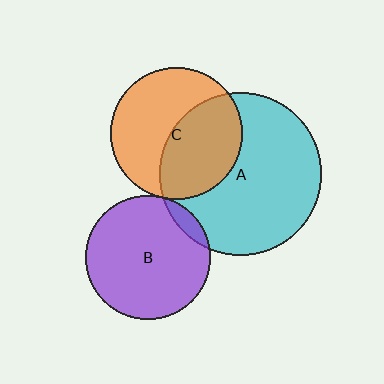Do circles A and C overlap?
Yes.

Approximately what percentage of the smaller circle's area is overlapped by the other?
Approximately 45%.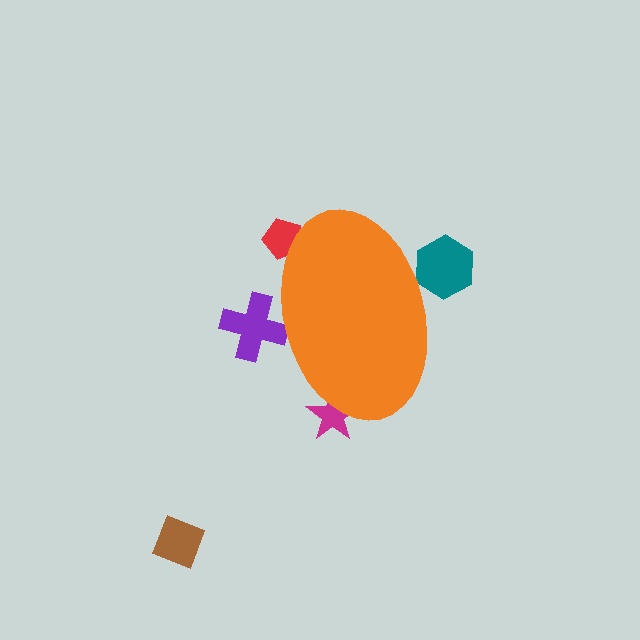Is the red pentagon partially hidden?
Yes, the red pentagon is partially hidden behind the orange ellipse.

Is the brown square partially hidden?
No, the brown square is fully visible.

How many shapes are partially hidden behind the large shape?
4 shapes are partially hidden.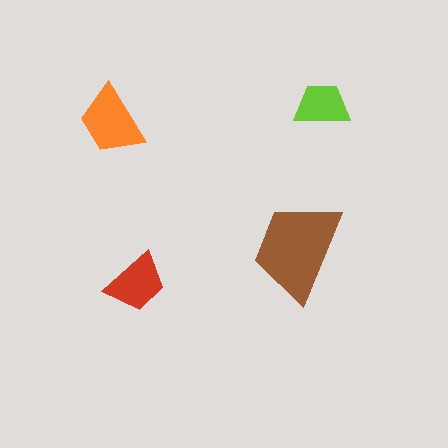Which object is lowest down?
The red trapezoid is bottommost.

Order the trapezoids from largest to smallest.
the brown one, the orange one, the red one, the lime one.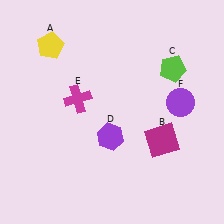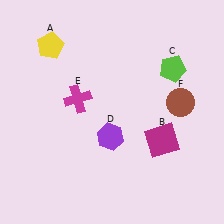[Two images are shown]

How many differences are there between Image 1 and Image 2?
There is 1 difference between the two images.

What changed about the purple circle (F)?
In Image 1, F is purple. In Image 2, it changed to brown.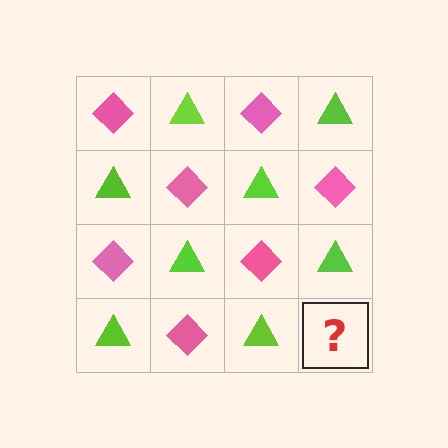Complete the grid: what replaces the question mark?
The question mark should be replaced with a pink diamond.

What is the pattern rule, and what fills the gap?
The rule is that it alternates pink diamond and lime triangle in a checkerboard pattern. The gap should be filled with a pink diamond.